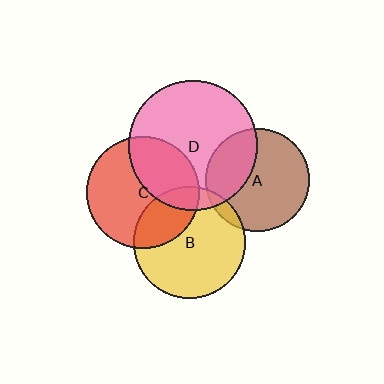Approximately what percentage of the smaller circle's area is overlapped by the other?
Approximately 10%.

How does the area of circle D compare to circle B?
Approximately 1.3 times.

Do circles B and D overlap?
Yes.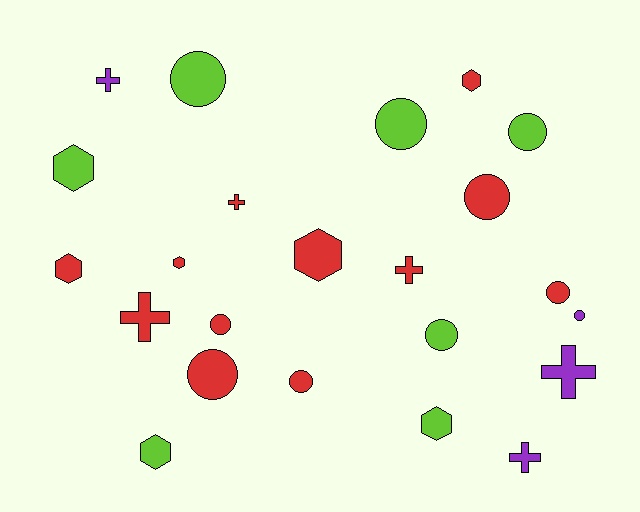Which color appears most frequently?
Red, with 12 objects.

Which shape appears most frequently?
Circle, with 10 objects.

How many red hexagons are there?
There are 4 red hexagons.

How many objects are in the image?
There are 23 objects.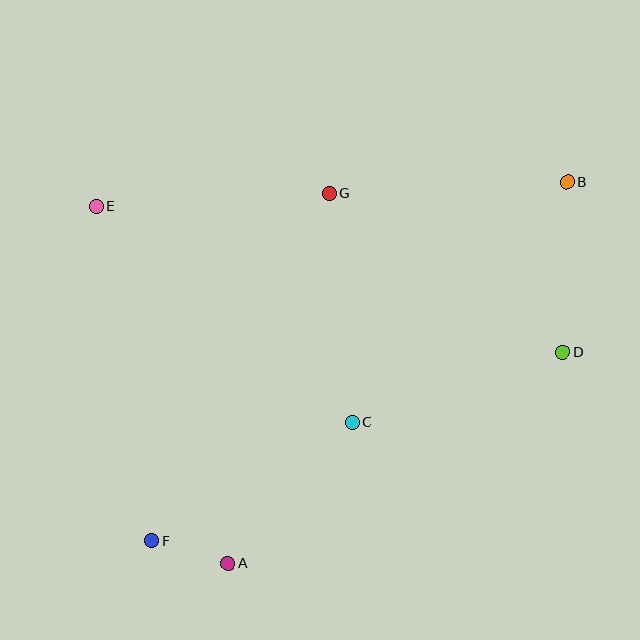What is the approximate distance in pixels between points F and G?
The distance between F and G is approximately 390 pixels.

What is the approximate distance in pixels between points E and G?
The distance between E and G is approximately 233 pixels.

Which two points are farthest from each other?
Points B and F are farthest from each other.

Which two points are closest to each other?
Points A and F are closest to each other.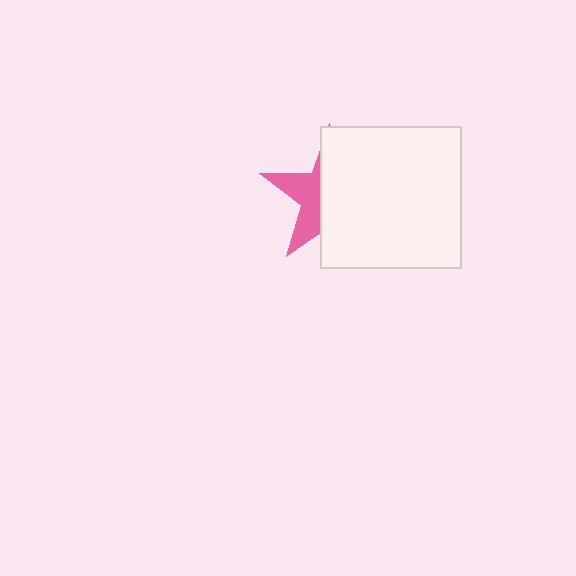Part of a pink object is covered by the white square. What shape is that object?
It is a star.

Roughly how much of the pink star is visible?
A small part of it is visible (roughly 36%).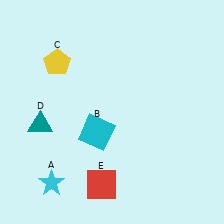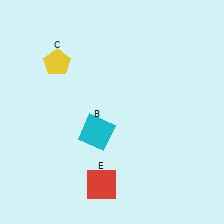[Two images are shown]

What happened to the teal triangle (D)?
The teal triangle (D) was removed in Image 2. It was in the bottom-left area of Image 1.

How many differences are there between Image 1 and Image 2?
There are 2 differences between the two images.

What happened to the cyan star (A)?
The cyan star (A) was removed in Image 2. It was in the bottom-left area of Image 1.